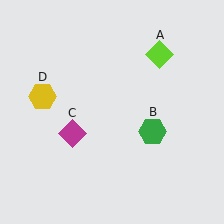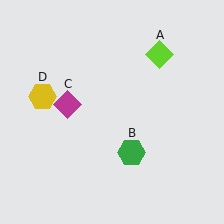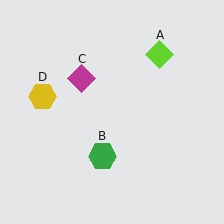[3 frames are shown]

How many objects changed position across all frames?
2 objects changed position: green hexagon (object B), magenta diamond (object C).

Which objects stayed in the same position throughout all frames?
Lime diamond (object A) and yellow hexagon (object D) remained stationary.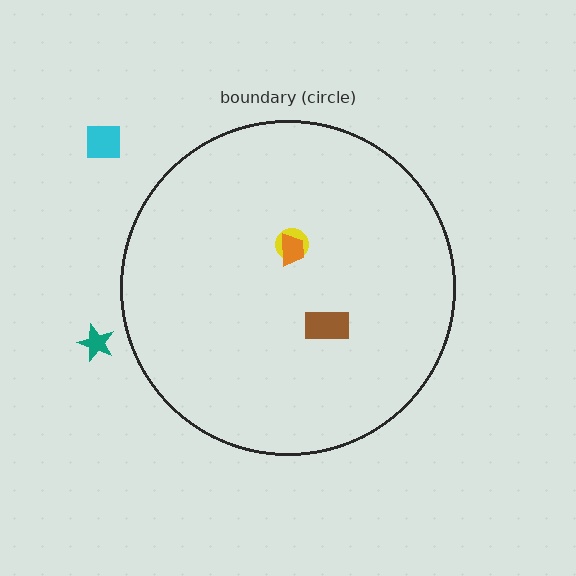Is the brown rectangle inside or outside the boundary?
Inside.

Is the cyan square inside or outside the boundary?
Outside.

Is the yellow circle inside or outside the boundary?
Inside.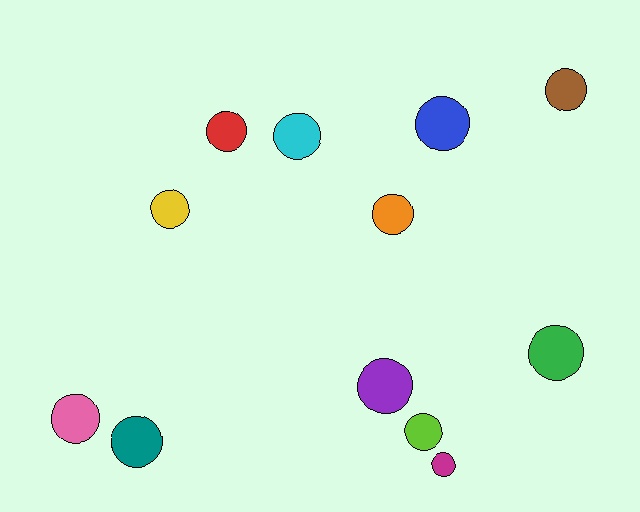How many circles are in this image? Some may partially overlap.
There are 12 circles.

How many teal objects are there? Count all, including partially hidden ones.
There is 1 teal object.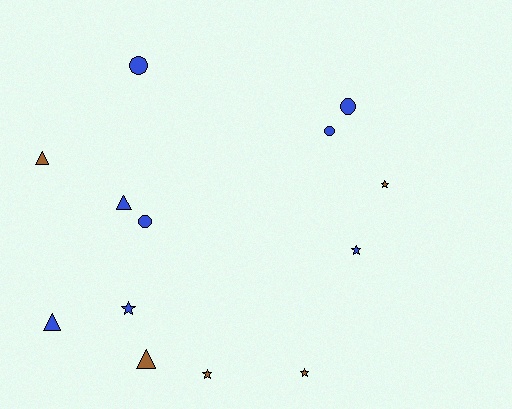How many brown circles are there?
There are no brown circles.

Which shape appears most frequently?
Star, with 5 objects.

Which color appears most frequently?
Blue, with 8 objects.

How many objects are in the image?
There are 13 objects.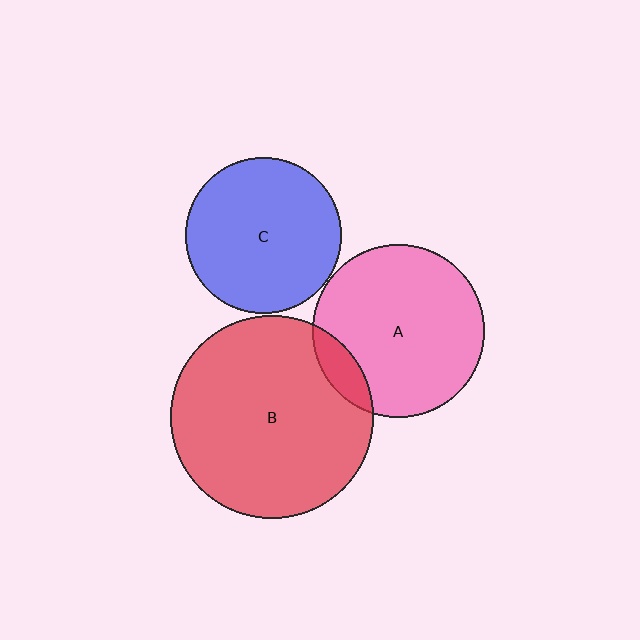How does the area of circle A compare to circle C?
Approximately 1.2 times.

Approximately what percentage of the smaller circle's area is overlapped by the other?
Approximately 10%.